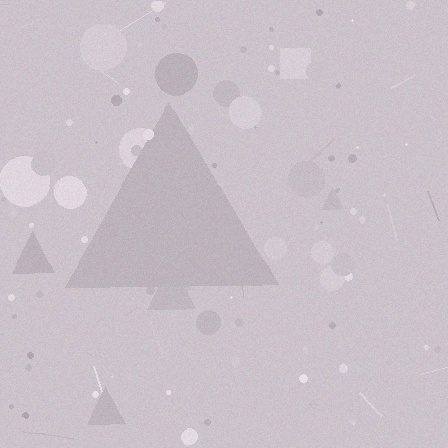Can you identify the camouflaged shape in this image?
The camouflaged shape is a triangle.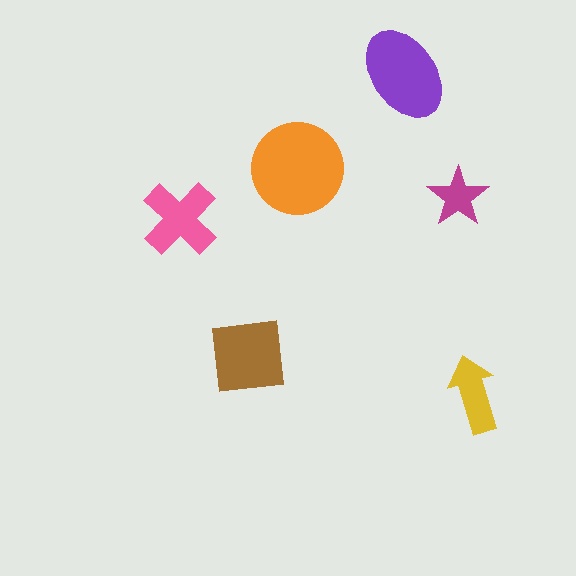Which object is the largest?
The orange circle.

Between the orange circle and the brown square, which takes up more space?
The orange circle.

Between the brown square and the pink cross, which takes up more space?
The brown square.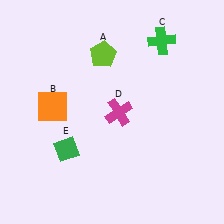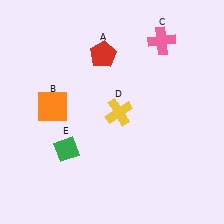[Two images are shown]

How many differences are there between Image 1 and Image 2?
There are 3 differences between the two images.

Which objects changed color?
A changed from lime to red. C changed from green to pink. D changed from magenta to yellow.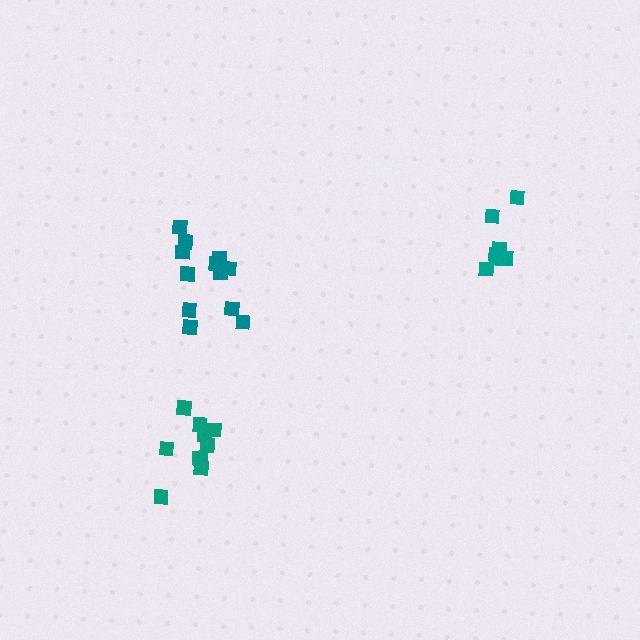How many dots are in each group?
Group 1: 12 dots, Group 2: 7 dots, Group 3: 10 dots (29 total).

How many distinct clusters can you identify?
There are 3 distinct clusters.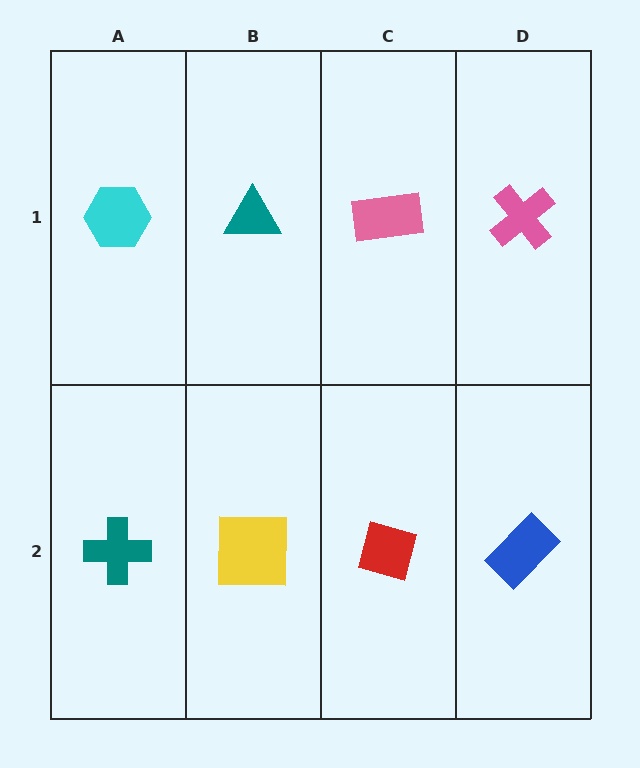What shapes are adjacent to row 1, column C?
A red diamond (row 2, column C), a teal triangle (row 1, column B), a pink cross (row 1, column D).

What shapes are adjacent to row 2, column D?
A pink cross (row 1, column D), a red diamond (row 2, column C).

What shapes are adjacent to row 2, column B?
A teal triangle (row 1, column B), a teal cross (row 2, column A), a red diamond (row 2, column C).